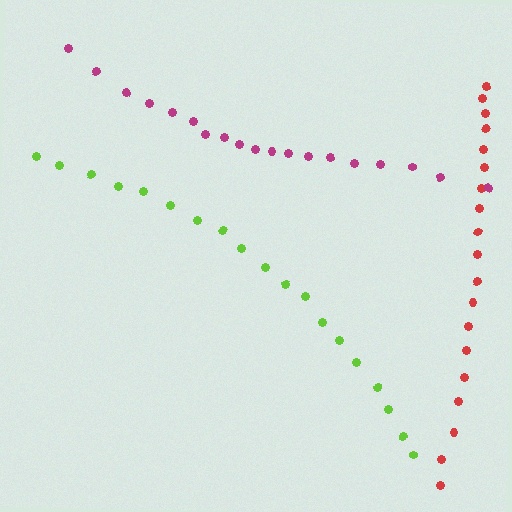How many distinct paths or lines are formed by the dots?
There are 3 distinct paths.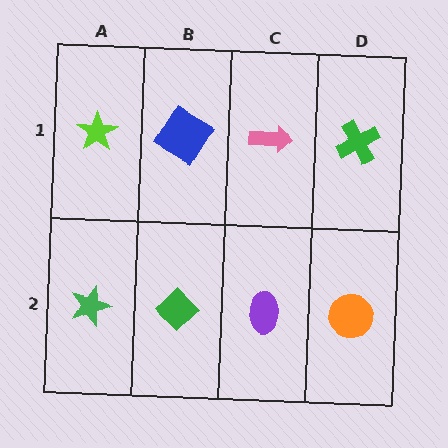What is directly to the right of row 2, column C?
An orange circle.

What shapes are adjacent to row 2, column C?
A pink arrow (row 1, column C), a green diamond (row 2, column B), an orange circle (row 2, column D).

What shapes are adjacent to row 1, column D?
An orange circle (row 2, column D), a pink arrow (row 1, column C).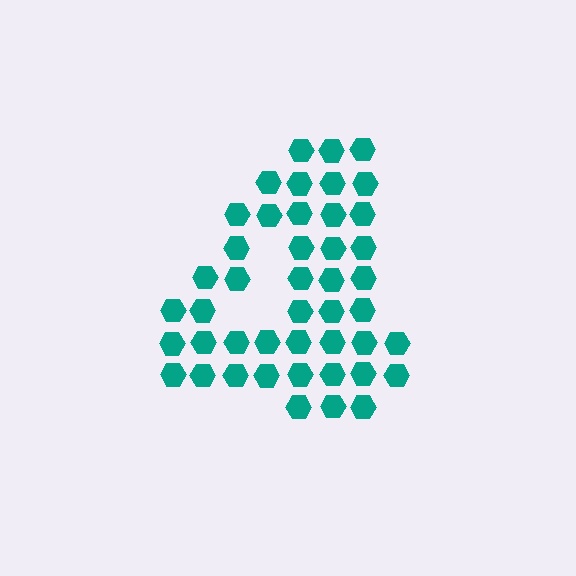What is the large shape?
The large shape is the digit 4.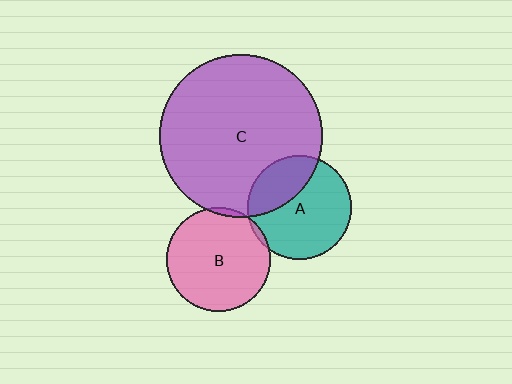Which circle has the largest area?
Circle C (purple).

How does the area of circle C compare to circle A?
Approximately 2.5 times.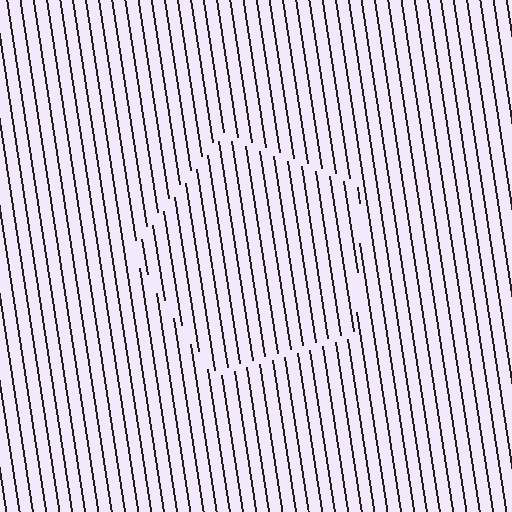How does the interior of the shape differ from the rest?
The interior of the shape contains the same grating, shifted by half a period — the contour is defined by the phase discontinuity where line-ends from the inner and outer gratings abut.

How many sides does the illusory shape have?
5 sides — the line-ends trace a pentagon.